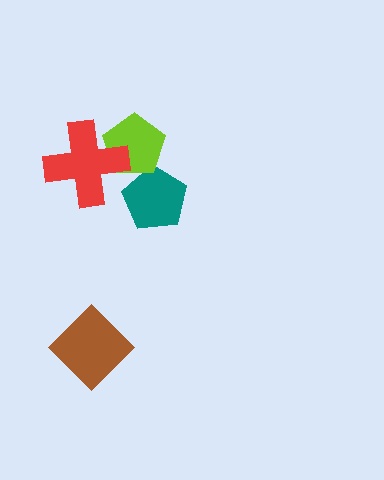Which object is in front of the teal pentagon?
The lime pentagon is in front of the teal pentagon.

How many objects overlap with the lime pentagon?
2 objects overlap with the lime pentagon.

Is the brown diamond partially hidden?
No, no other shape covers it.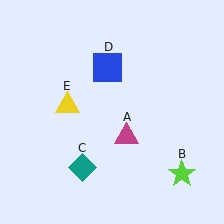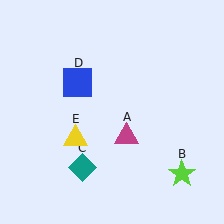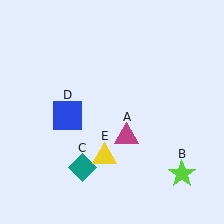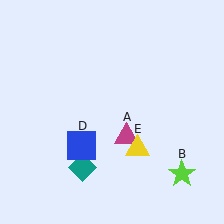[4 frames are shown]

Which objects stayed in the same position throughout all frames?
Magenta triangle (object A) and lime star (object B) and teal diamond (object C) remained stationary.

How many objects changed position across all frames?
2 objects changed position: blue square (object D), yellow triangle (object E).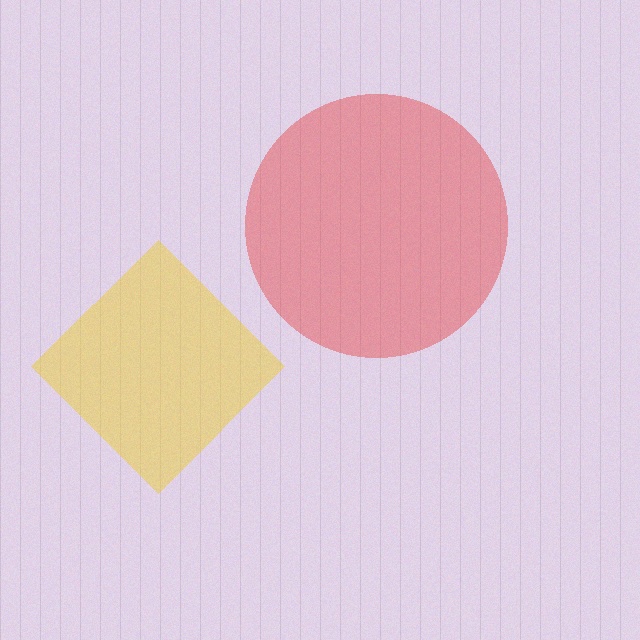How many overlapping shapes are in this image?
There are 2 overlapping shapes in the image.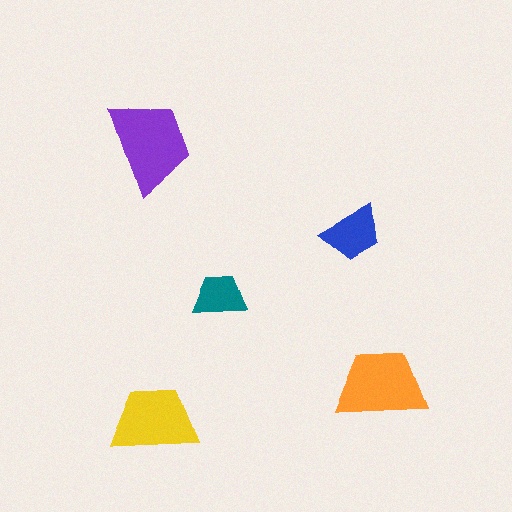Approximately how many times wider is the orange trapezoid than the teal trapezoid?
About 1.5 times wider.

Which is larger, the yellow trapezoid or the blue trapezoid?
The yellow one.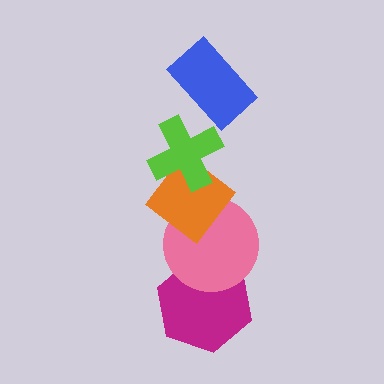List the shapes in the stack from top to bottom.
From top to bottom: the blue rectangle, the lime cross, the orange diamond, the pink circle, the magenta hexagon.